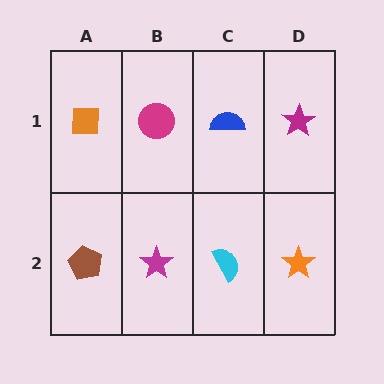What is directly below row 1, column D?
An orange star.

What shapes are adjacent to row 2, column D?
A magenta star (row 1, column D), a cyan semicircle (row 2, column C).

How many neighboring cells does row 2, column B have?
3.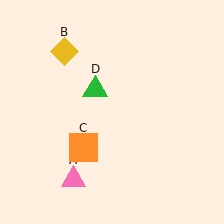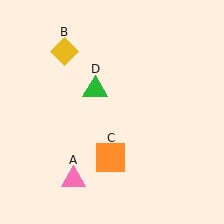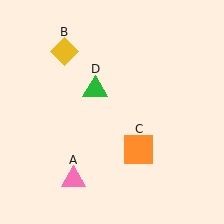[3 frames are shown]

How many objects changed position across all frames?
1 object changed position: orange square (object C).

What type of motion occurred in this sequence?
The orange square (object C) rotated counterclockwise around the center of the scene.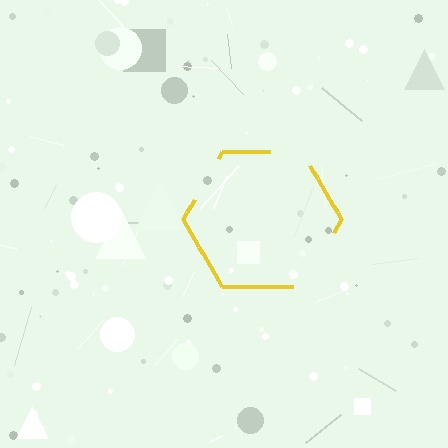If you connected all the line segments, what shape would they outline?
They would outline a hexagon.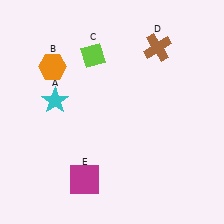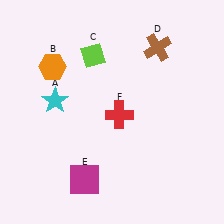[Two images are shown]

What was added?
A red cross (F) was added in Image 2.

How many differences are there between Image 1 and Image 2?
There is 1 difference between the two images.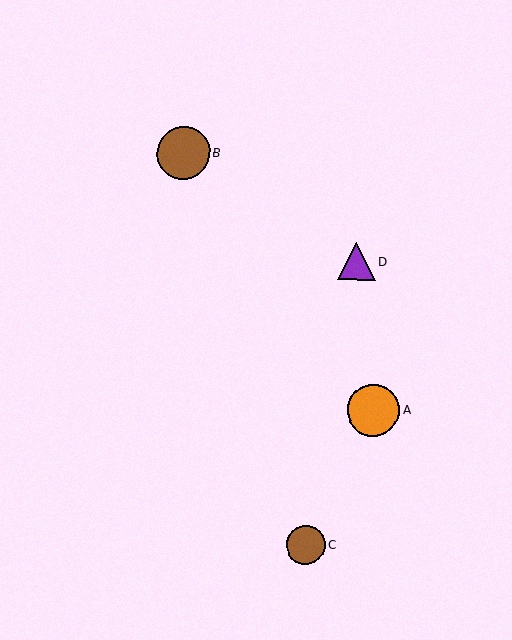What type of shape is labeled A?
Shape A is an orange circle.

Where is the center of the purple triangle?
The center of the purple triangle is at (356, 262).